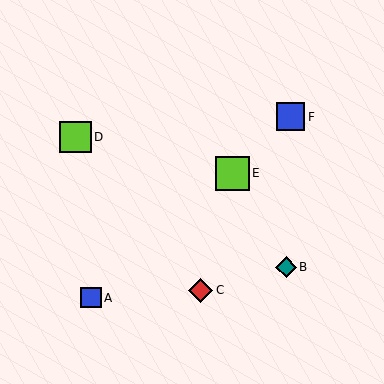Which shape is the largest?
The lime square (labeled E) is the largest.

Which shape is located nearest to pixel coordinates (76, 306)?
The blue square (labeled A) at (91, 298) is nearest to that location.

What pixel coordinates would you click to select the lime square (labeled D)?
Click at (75, 137) to select the lime square D.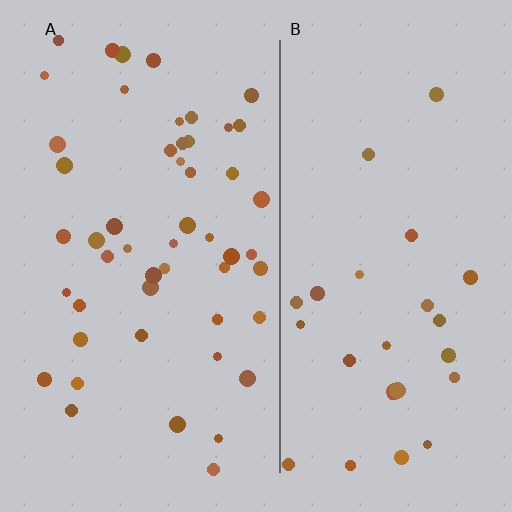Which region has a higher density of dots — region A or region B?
A (the left).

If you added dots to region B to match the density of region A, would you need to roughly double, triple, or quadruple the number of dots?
Approximately double.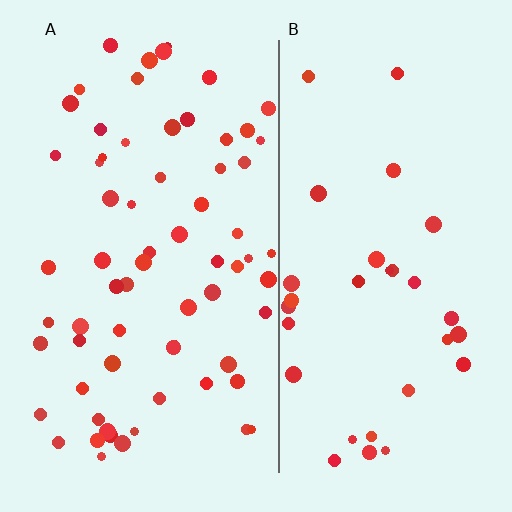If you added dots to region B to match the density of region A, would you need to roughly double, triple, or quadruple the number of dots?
Approximately double.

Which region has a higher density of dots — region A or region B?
A (the left).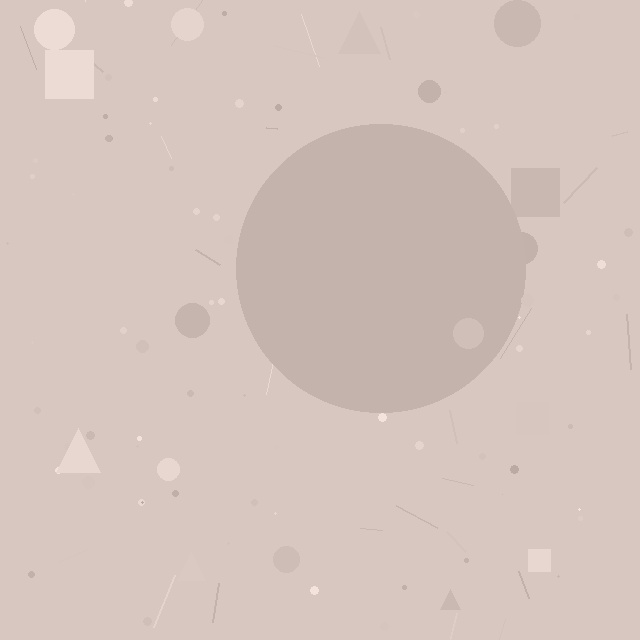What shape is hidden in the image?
A circle is hidden in the image.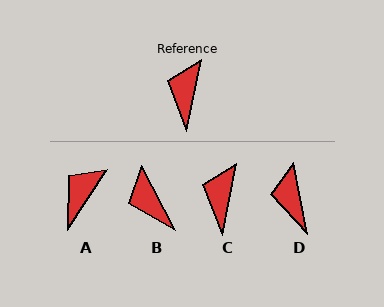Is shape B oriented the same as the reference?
No, it is off by about 39 degrees.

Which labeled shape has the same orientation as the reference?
C.